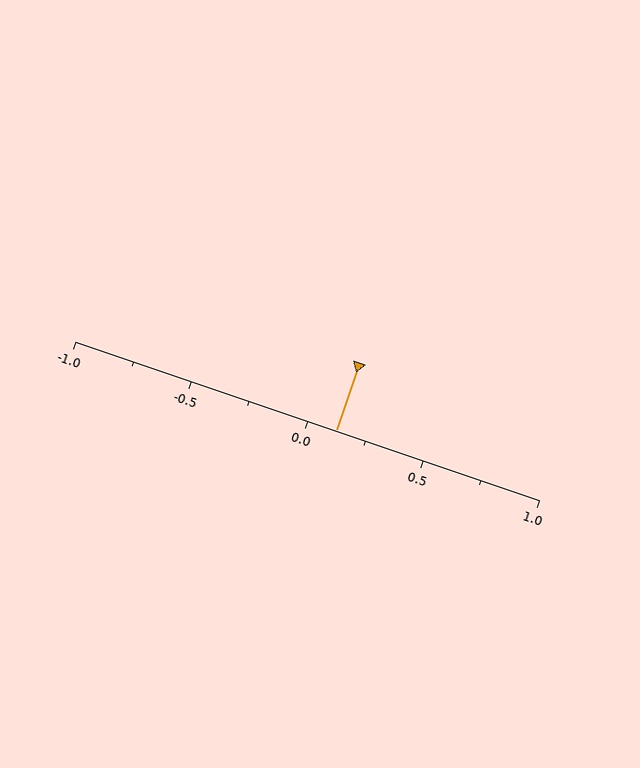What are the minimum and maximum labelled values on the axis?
The axis runs from -1.0 to 1.0.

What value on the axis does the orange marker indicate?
The marker indicates approximately 0.12.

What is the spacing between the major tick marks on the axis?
The major ticks are spaced 0.5 apart.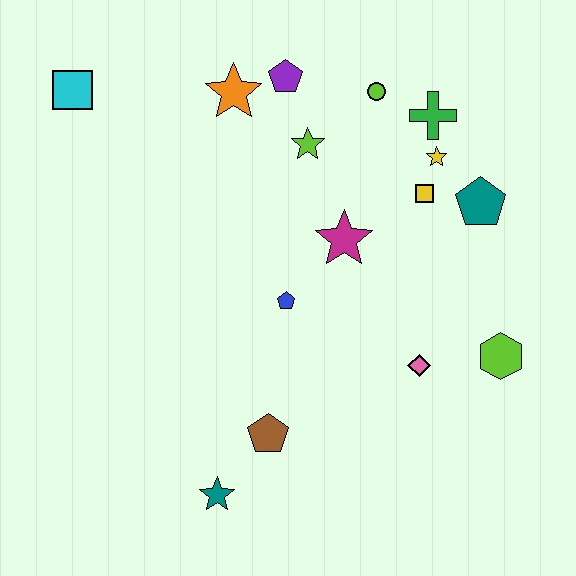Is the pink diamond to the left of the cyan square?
No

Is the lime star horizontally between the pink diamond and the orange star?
Yes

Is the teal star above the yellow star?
No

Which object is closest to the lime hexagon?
The pink diamond is closest to the lime hexagon.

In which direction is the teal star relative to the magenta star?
The teal star is below the magenta star.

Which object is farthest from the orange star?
The teal star is farthest from the orange star.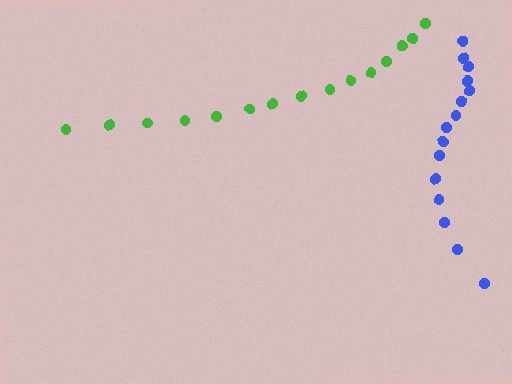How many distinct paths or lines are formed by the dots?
There are 2 distinct paths.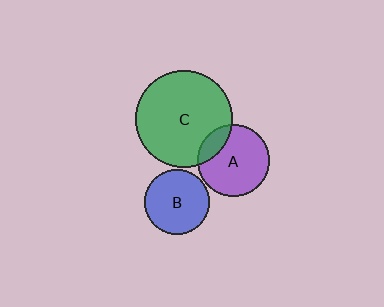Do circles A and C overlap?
Yes.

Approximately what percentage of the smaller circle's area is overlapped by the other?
Approximately 20%.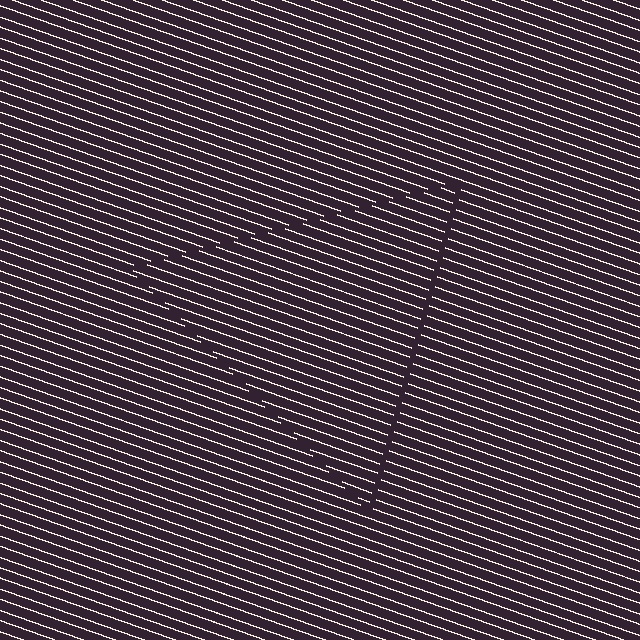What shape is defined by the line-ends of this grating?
An illusory triangle. The interior of the shape contains the same grating, shifted by half a period — the contour is defined by the phase discontinuity where line-ends from the inner and outer gratings abut.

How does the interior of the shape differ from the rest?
The interior of the shape contains the same grating, shifted by half a period — the contour is defined by the phase discontinuity where line-ends from the inner and outer gratings abut.